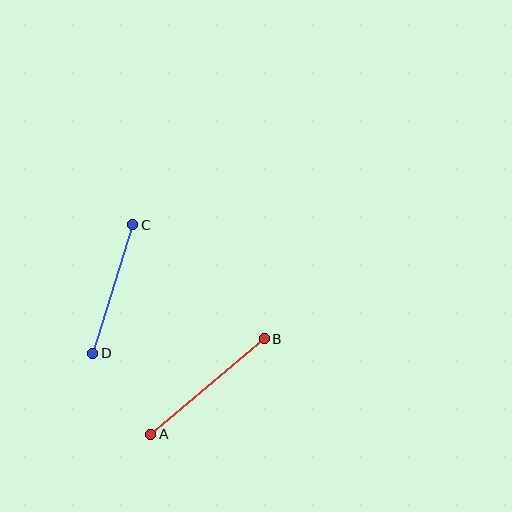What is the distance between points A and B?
The distance is approximately 148 pixels.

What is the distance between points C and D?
The distance is approximately 135 pixels.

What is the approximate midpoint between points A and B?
The midpoint is at approximately (207, 386) pixels.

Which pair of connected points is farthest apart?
Points A and B are farthest apart.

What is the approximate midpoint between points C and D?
The midpoint is at approximately (113, 289) pixels.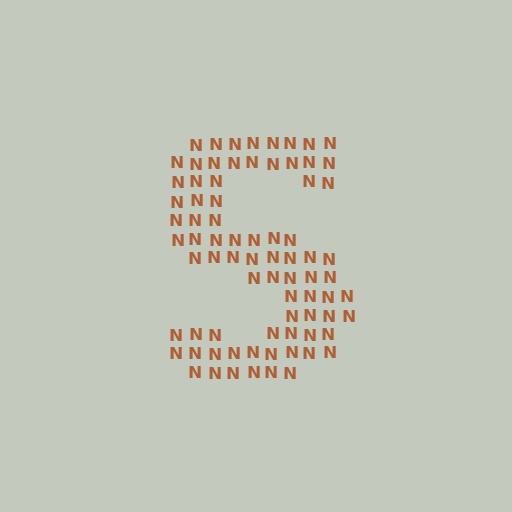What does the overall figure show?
The overall figure shows the letter S.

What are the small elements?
The small elements are letter N's.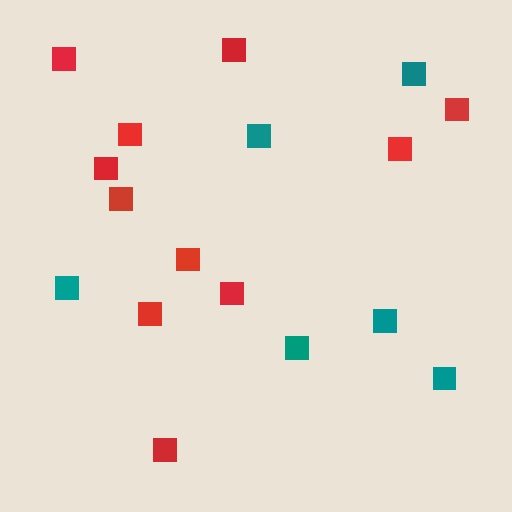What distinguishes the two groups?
There are 2 groups: one group of teal squares (6) and one group of red squares (11).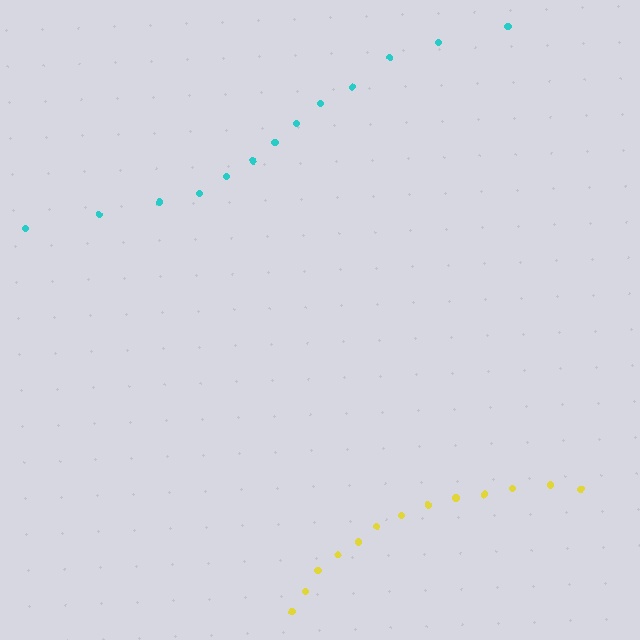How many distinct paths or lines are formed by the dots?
There are 2 distinct paths.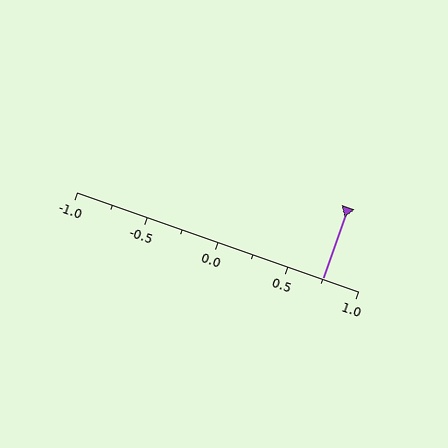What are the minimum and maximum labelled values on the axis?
The axis runs from -1.0 to 1.0.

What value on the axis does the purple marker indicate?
The marker indicates approximately 0.75.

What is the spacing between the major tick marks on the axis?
The major ticks are spaced 0.5 apart.